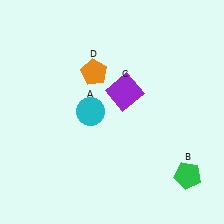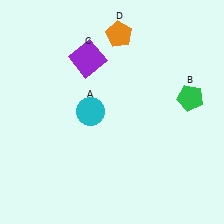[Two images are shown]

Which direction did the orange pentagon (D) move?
The orange pentagon (D) moved up.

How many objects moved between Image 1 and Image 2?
3 objects moved between the two images.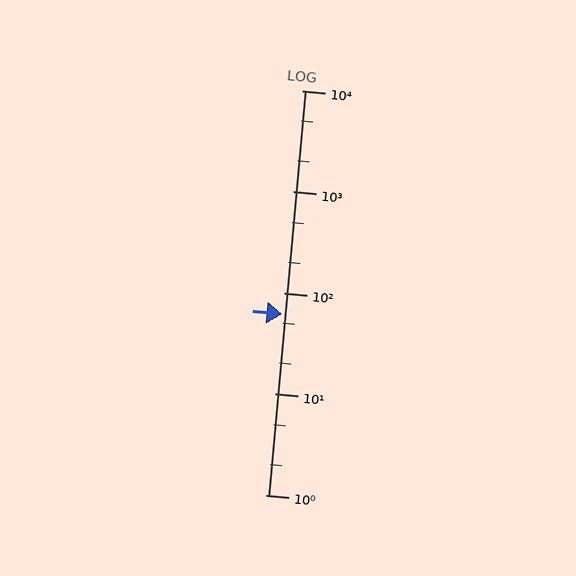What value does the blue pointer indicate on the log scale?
The pointer indicates approximately 61.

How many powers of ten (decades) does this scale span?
The scale spans 4 decades, from 1 to 10000.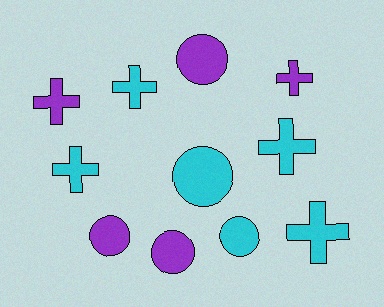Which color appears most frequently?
Cyan, with 6 objects.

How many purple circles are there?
There are 3 purple circles.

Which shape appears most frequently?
Cross, with 6 objects.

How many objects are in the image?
There are 11 objects.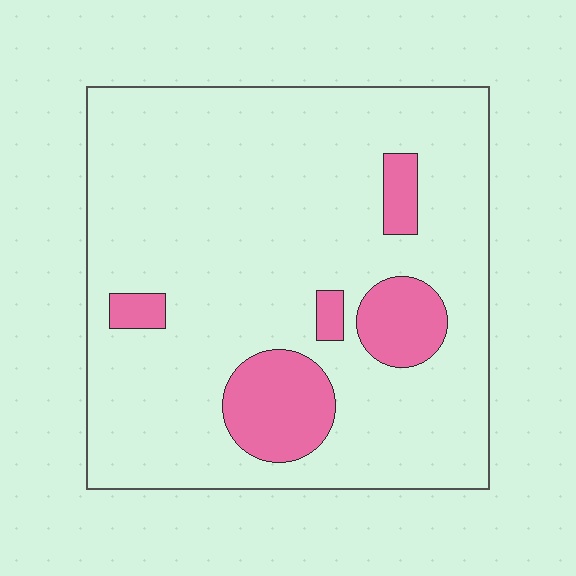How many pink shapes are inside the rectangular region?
5.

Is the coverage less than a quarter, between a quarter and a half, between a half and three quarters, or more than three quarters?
Less than a quarter.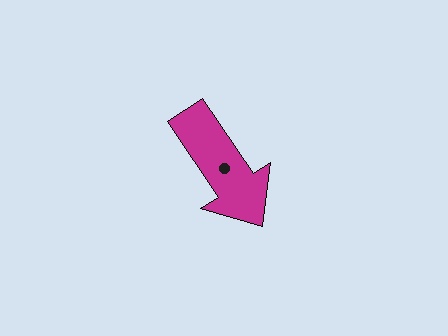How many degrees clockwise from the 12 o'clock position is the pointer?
Approximately 146 degrees.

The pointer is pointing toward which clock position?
Roughly 5 o'clock.